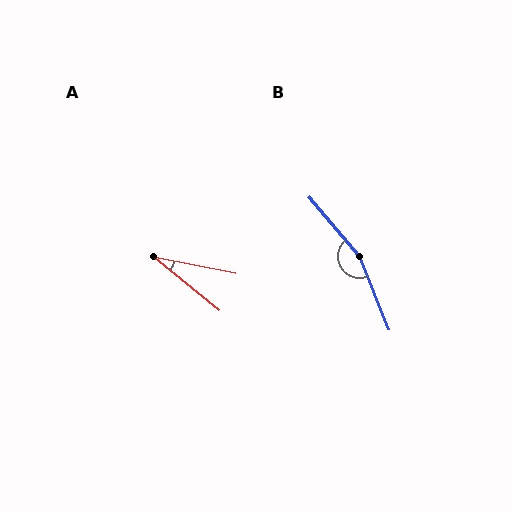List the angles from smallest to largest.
A (28°), B (161°).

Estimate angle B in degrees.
Approximately 161 degrees.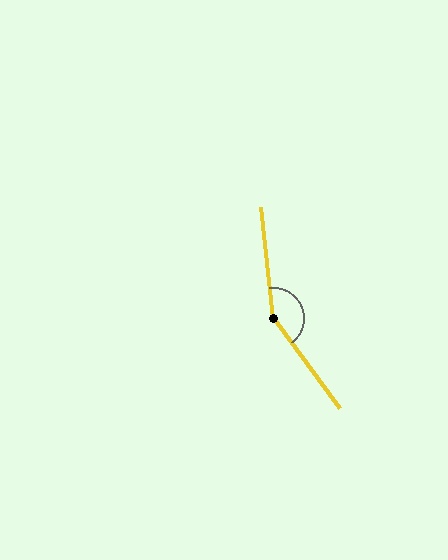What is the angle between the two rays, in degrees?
Approximately 150 degrees.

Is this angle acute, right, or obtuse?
It is obtuse.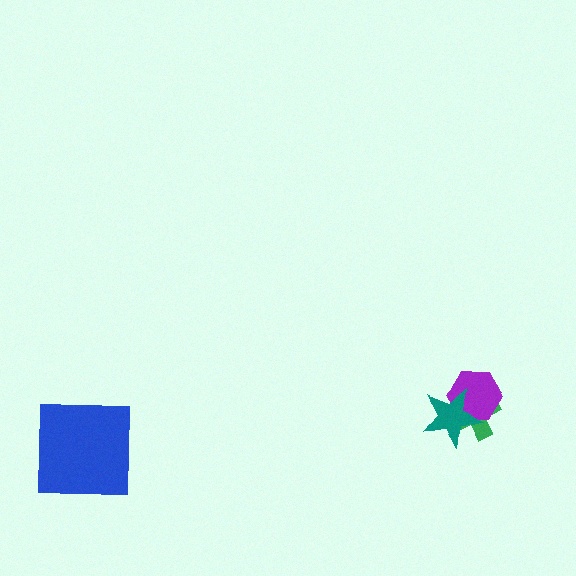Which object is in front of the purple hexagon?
The teal star is in front of the purple hexagon.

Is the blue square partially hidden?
No, no other shape covers it.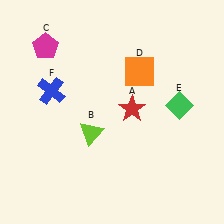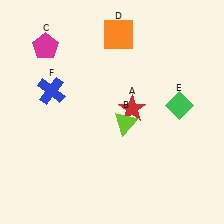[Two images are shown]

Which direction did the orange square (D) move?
The orange square (D) moved up.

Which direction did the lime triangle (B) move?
The lime triangle (B) moved right.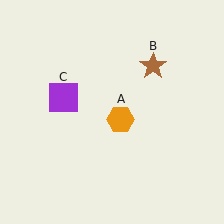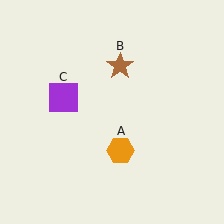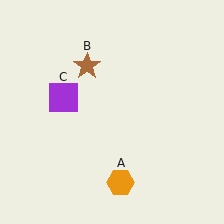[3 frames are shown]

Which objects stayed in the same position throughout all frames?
Purple square (object C) remained stationary.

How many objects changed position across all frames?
2 objects changed position: orange hexagon (object A), brown star (object B).